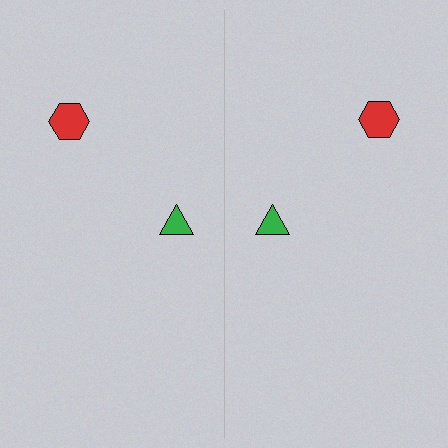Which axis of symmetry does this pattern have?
The pattern has a vertical axis of symmetry running through the center of the image.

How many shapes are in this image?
There are 4 shapes in this image.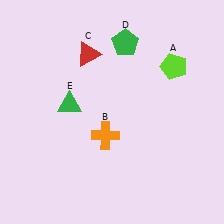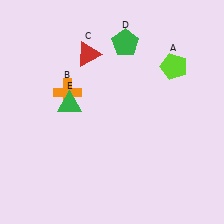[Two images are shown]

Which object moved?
The orange cross (B) moved up.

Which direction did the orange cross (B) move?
The orange cross (B) moved up.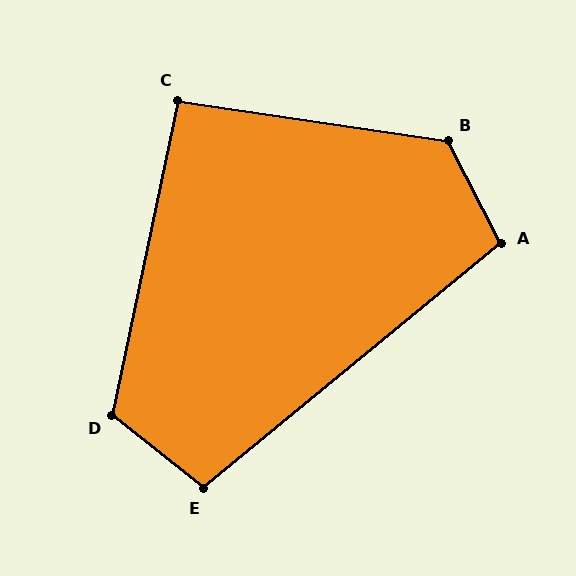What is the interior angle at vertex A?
Approximately 102 degrees (obtuse).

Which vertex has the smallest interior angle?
C, at approximately 93 degrees.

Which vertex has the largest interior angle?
B, at approximately 126 degrees.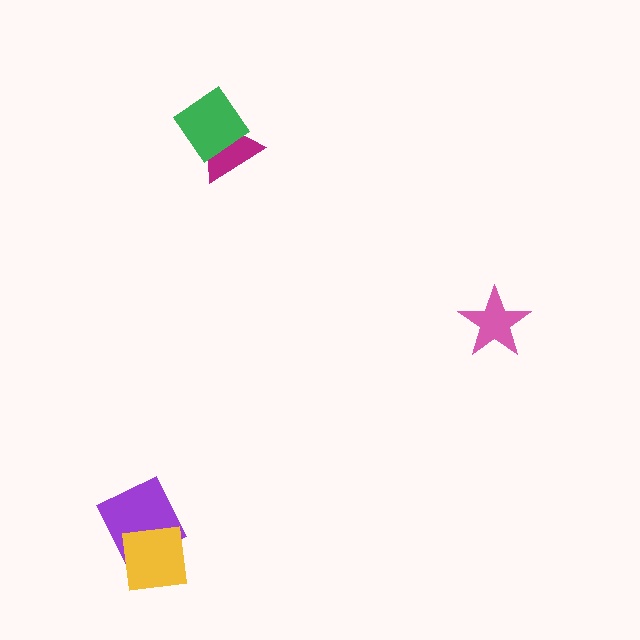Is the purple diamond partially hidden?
Yes, it is partially covered by another shape.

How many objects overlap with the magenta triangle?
1 object overlaps with the magenta triangle.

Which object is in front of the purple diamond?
The yellow square is in front of the purple diamond.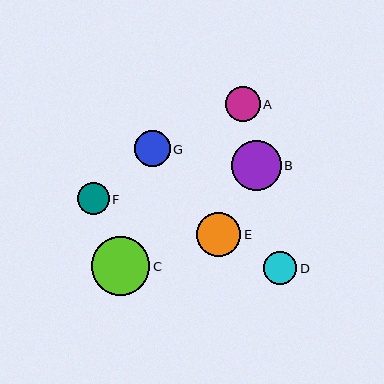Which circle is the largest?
Circle C is the largest with a size of approximately 59 pixels.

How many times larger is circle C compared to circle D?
Circle C is approximately 1.8 times the size of circle D.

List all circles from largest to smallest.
From largest to smallest: C, B, E, G, A, D, F.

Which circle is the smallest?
Circle F is the smallest with a size of approximately 32 pixels.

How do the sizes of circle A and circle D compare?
Circle A and circle D are approximately the same size.